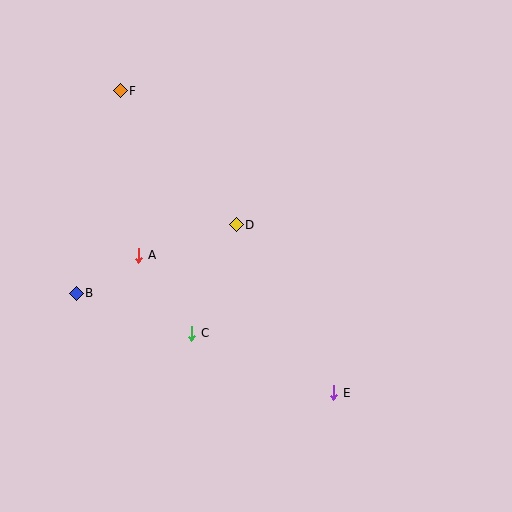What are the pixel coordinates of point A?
Point A is at (139, 255).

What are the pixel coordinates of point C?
Point C is at (192, 333).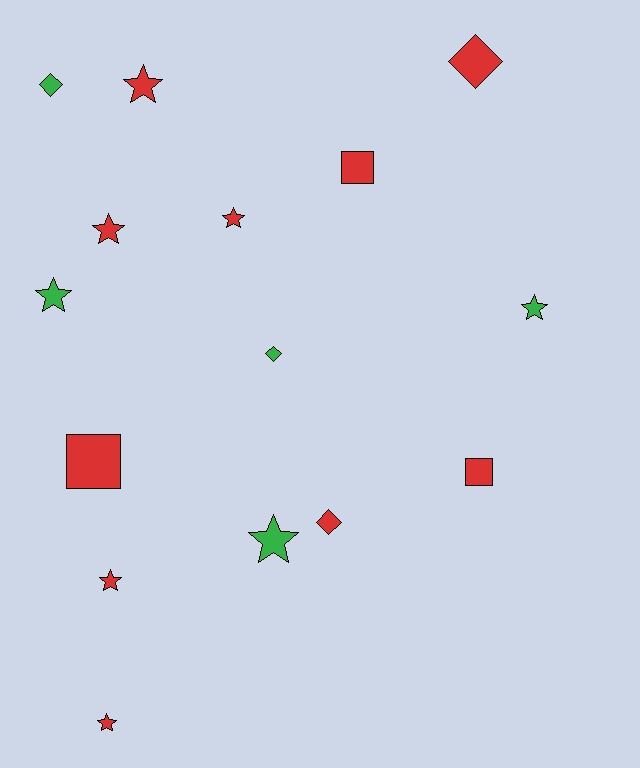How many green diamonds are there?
There are 2 green diamonds.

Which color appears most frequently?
Red, with 10 objects.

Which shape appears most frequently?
Star, with 8 objects.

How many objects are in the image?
There are 15 objects.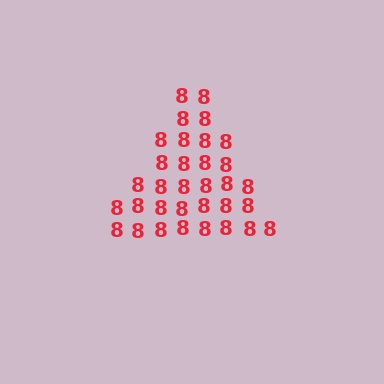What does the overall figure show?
The overall figure shows a triangle.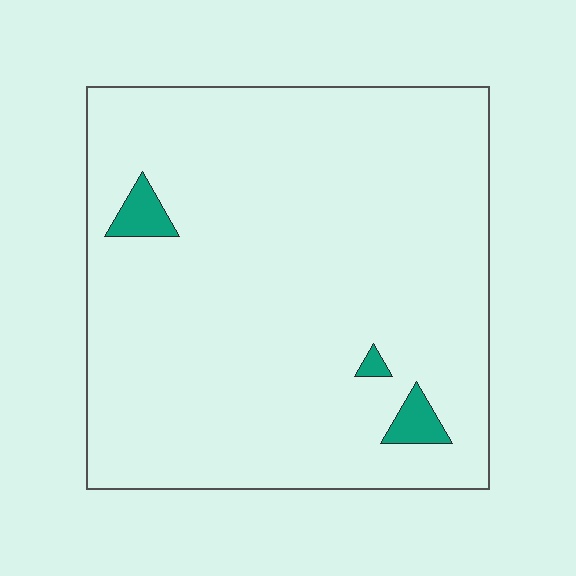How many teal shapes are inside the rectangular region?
3.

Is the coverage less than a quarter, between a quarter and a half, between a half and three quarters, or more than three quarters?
Less than a quarter.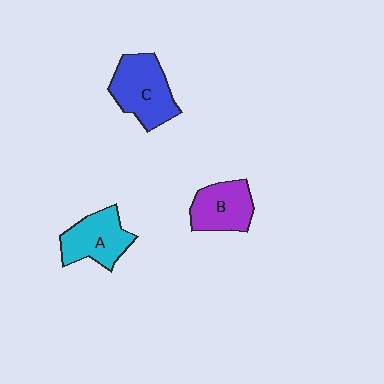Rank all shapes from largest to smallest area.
From largest to smallest: C (blue), A (cyan), B (purple).